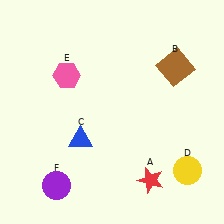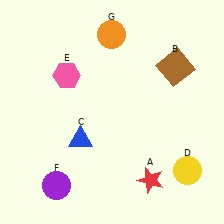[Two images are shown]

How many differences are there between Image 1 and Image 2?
There is 1 difference between the two images.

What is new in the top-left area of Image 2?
An orange circle (G) was added in the top-left area of Image 2.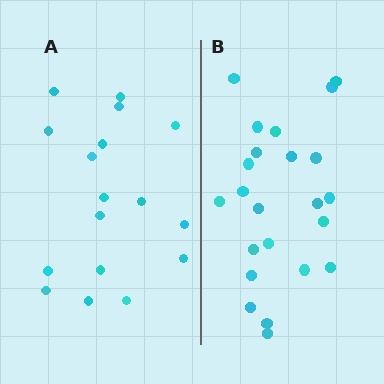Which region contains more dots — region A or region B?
Region B (the right region) has more dots.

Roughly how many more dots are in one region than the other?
Region B has about 6 more dots than region A.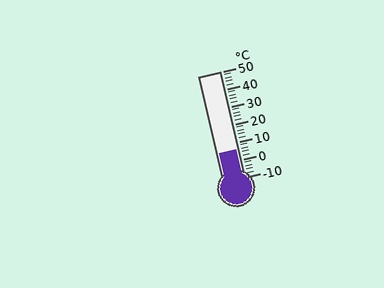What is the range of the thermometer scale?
The thermometer scale ranges from -10°C to 50°C.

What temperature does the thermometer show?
The thermometer shows approximately 6°C.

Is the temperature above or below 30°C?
The temperature is below 30°C.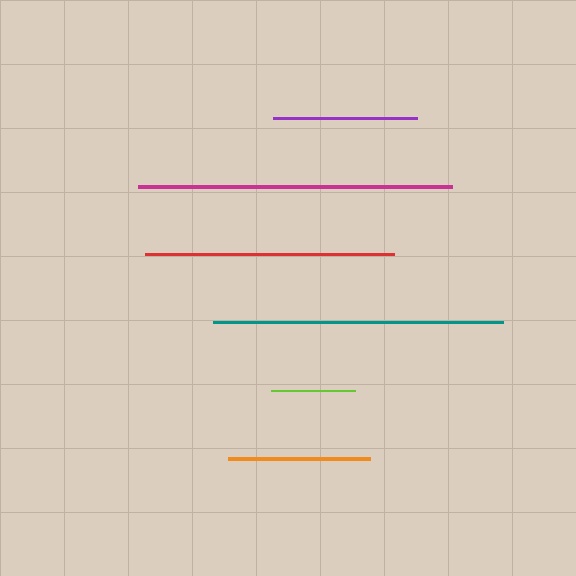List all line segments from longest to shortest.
From longest to shortest: magenta, teal, red, purple, orange, lime.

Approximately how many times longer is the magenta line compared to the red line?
The magenta line is approximately 1.3 times the length of the red line.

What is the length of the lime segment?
The lime segment is approximately 84 pixels long.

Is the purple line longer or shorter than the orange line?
The purple line is longer than the orange line.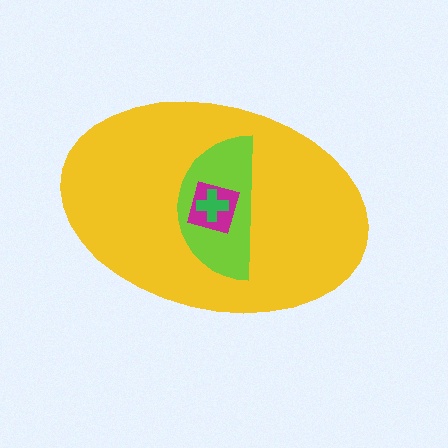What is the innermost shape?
The green cross.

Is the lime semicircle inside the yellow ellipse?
Yes.